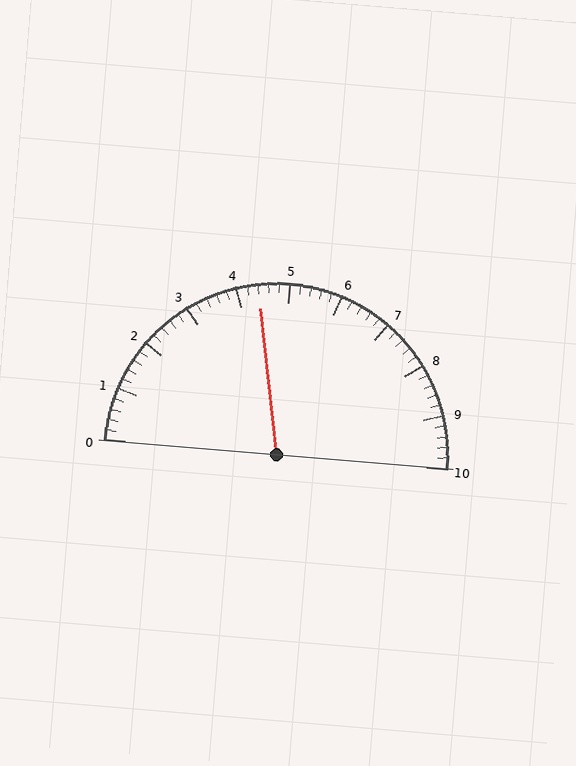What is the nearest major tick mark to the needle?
The nearest major tick mark is 4.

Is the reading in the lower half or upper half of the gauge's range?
The reading is in the lower half of the range (0 to 10).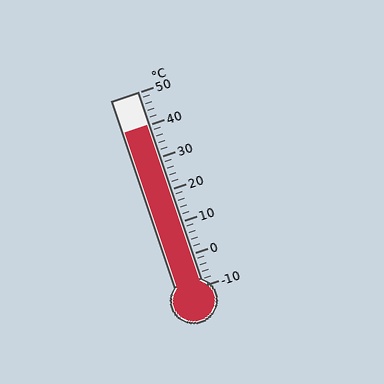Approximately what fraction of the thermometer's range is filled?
The thermometer is filled to approximately 85% of its range.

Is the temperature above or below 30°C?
The temperature is above 30°C.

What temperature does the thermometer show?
The thermometer shows approximately 40°C.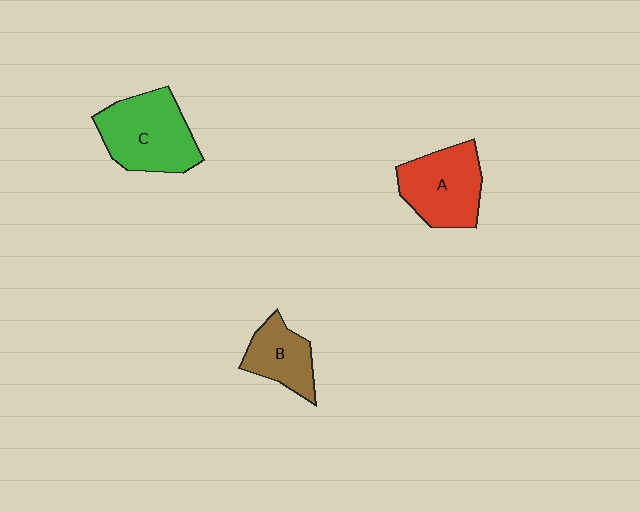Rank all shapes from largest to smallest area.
From largest to smallest: C (green), A (red), B (brown).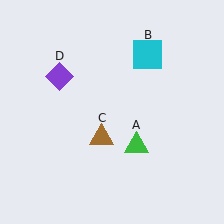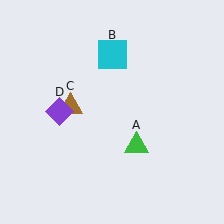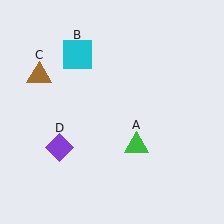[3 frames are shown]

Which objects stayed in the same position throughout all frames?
Green triangle (object A) remained stationary.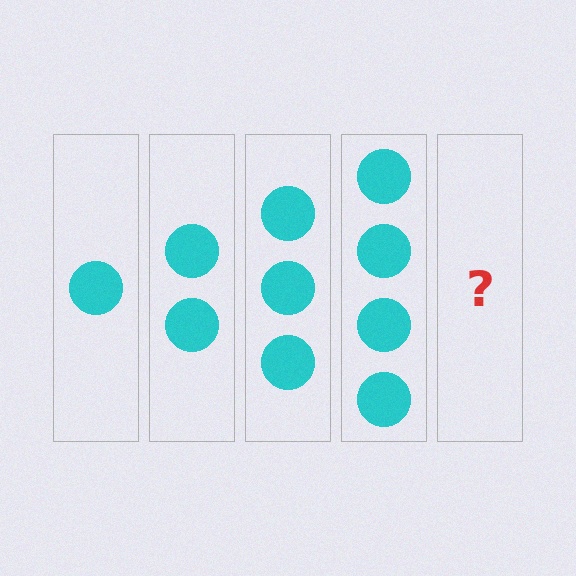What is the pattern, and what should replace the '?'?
The pattern is that each step adds one more circle. The '?' should be 5 circles.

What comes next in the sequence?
The next element should be 5 circles.